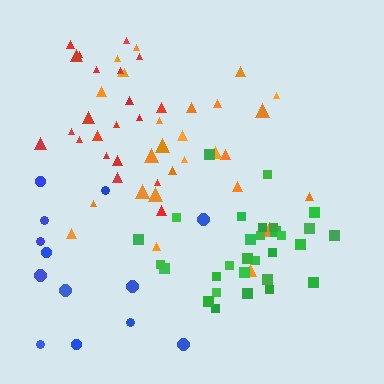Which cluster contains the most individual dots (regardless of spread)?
Green (30).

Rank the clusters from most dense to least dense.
green, red, orange, blue.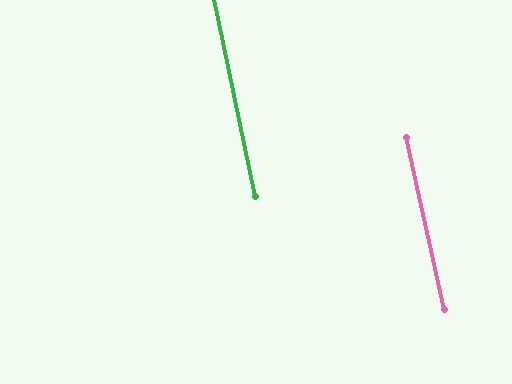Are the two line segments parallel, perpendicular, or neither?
Parallel — their directions differ by only 0.6°.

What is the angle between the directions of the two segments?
Approximately 1 degree.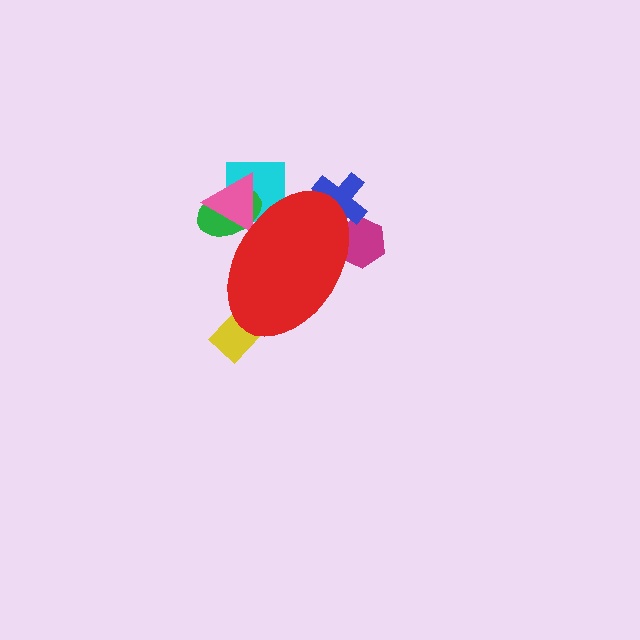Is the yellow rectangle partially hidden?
Yes, the yellow rectangle is partially hidden behind the red ellipse.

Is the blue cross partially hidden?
Yes, the blue cross is partially hidden behind the red ellipse.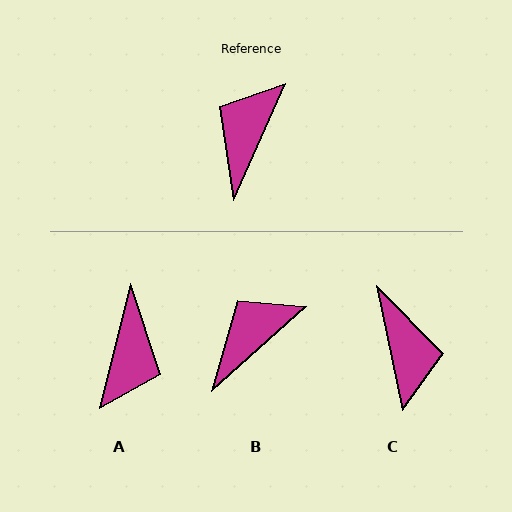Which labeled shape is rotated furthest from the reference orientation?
A, about 170 degrees away.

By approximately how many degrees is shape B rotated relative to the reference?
Approximately 24 degrees clockwise.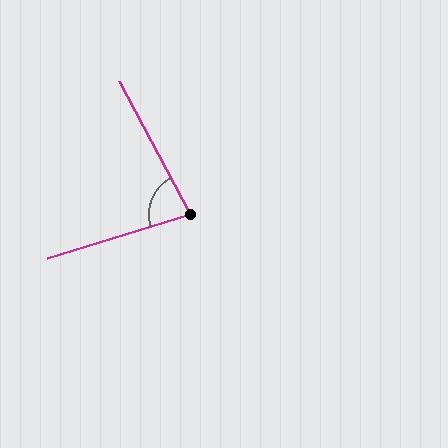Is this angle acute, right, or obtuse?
It is acute.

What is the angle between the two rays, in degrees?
Approximately 79 degrees.